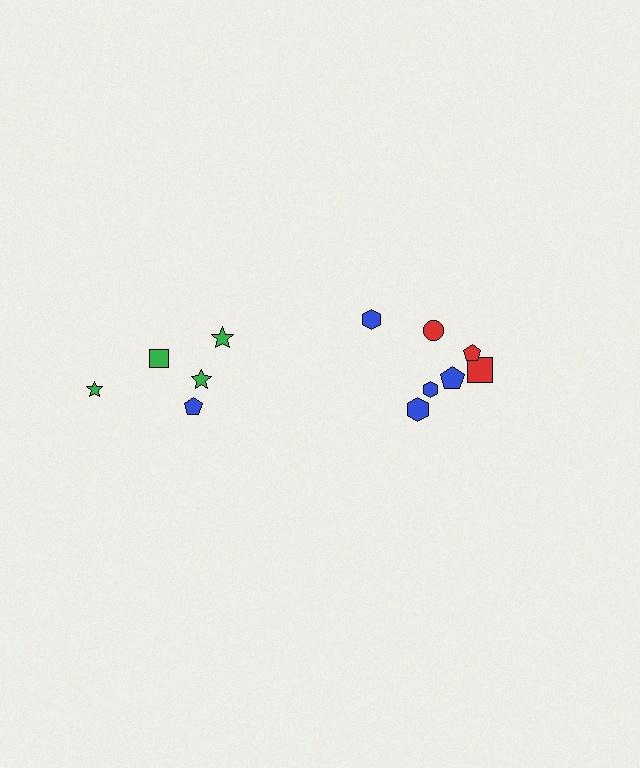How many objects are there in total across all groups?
There are 12 objects.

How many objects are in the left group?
There are 5 objects.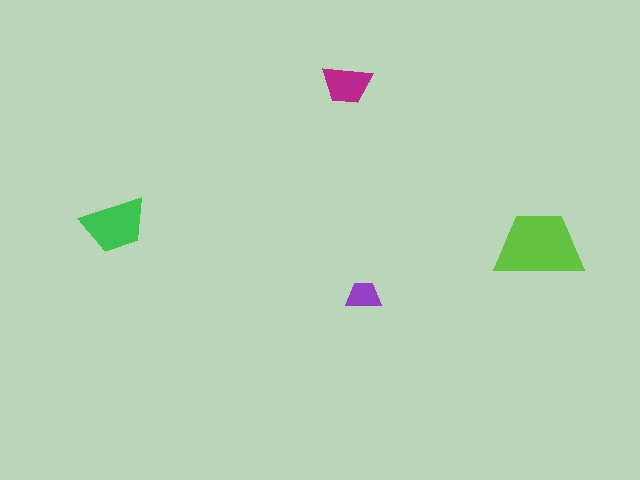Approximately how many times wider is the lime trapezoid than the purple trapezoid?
About 2.5 times wider.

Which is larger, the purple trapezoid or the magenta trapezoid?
The magenta one.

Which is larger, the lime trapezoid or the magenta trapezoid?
The lime one.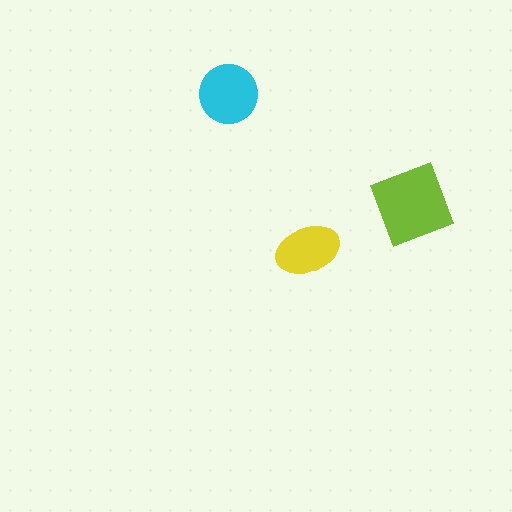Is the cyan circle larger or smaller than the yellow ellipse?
Larger.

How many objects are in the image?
There are 3 objects in the image.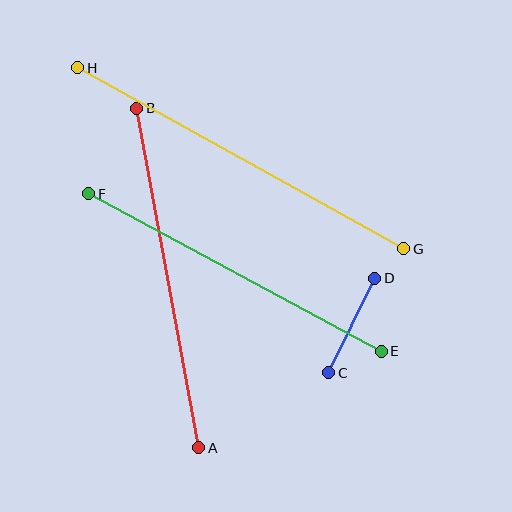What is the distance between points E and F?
The distance is approximately 332 pixels.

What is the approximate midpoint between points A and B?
The midpoint is at approximately (168, 278) pixels.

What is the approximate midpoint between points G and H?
The midpoint is at approximately (241, 158) pixels.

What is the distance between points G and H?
The distance is approximately 373 pixels.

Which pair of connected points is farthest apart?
Points G and H are farthest apart.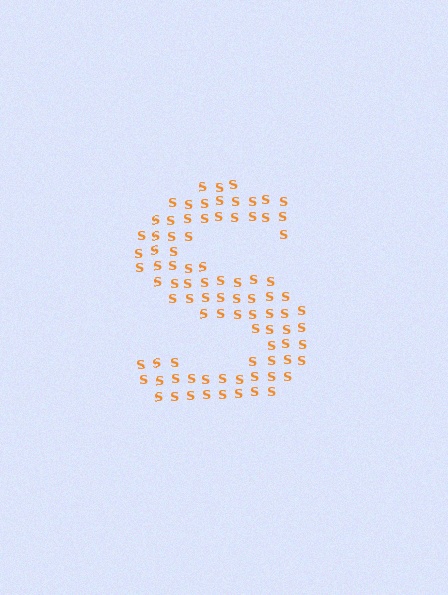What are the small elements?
The small elements are letter S's.